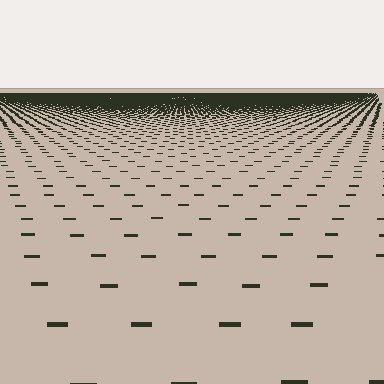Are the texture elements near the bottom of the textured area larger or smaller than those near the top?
Larger. Near the bottom, elements are closer to the viewer and appear at a bigger on-screen size.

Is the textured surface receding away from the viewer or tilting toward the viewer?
The surface is receding away from the viewer. Texture elements get smaller and denser toward the top.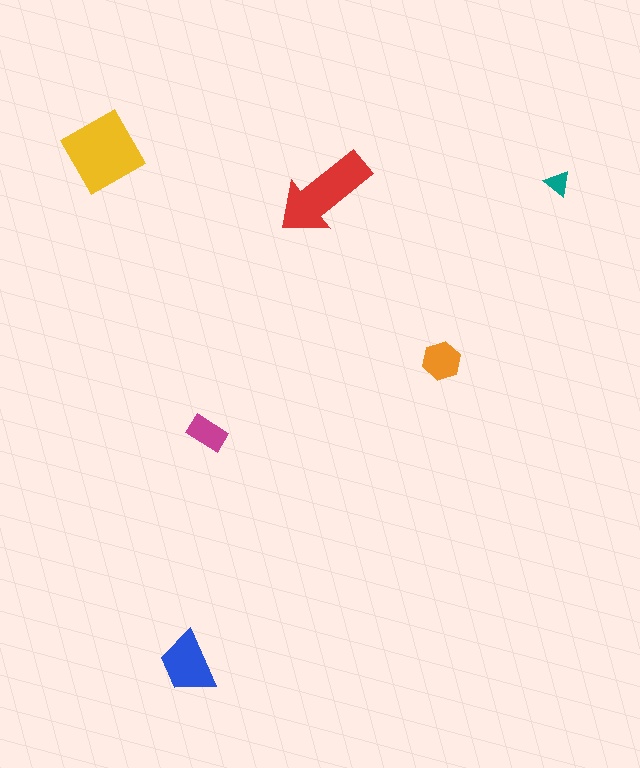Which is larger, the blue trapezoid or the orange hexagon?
The blue trapezoid.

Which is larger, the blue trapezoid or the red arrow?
The red arrow.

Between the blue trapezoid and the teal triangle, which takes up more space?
The blue trapezoid.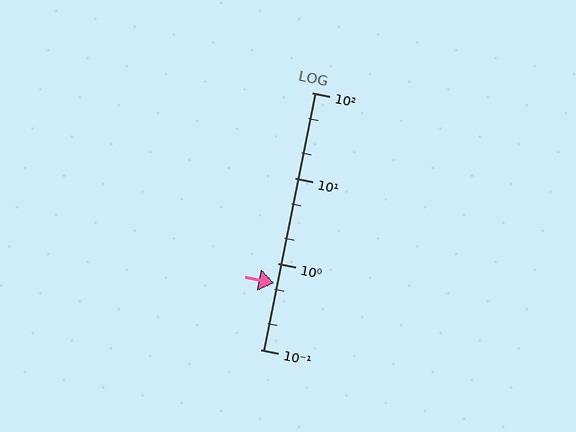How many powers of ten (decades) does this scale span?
The scale spans 3 decades, from 0.1 to 100.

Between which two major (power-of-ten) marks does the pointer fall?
The pointer is between 0.1 and 1.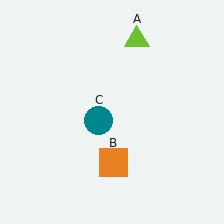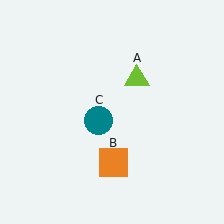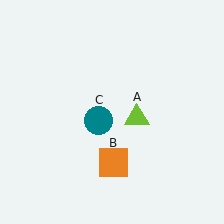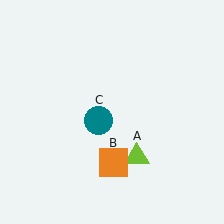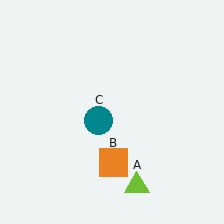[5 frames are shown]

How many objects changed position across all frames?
1 object changed position: lime triangle (object A).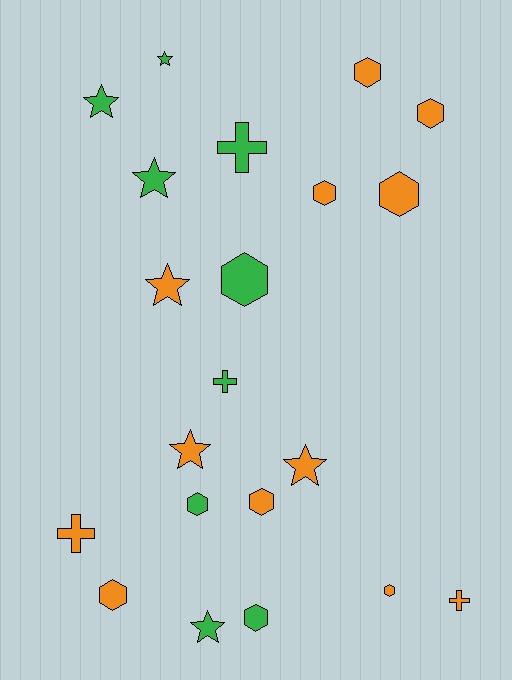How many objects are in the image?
There are 21 objects.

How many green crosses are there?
There are 2 green crosses.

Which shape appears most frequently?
Hexagon, with 10 objects.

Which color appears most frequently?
Orange, with 12 objects.